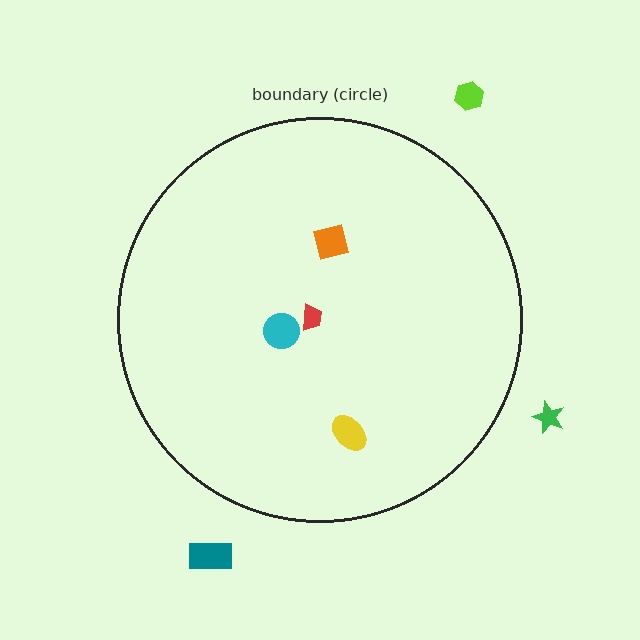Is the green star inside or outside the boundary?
Outside.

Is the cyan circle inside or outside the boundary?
Inside.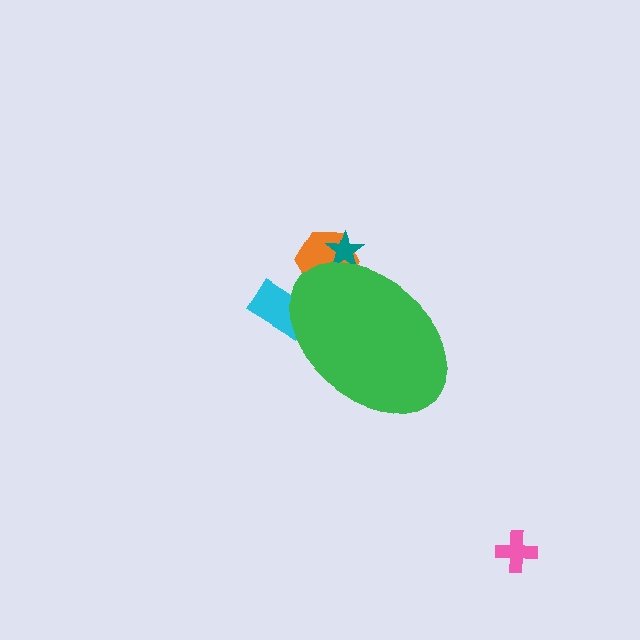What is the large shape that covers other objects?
A green ellipse.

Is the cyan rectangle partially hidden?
Yes, the cyan rectangle is partially hidden behind the green ellipse.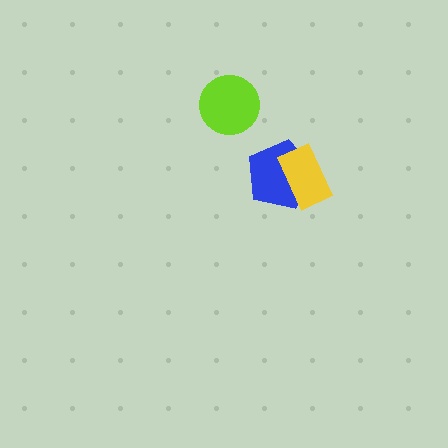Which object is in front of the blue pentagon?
The yellow rectangle is in front of the blue pentagon.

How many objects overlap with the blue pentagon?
1 object overlaps with the blue pentagon.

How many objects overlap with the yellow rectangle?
1 object overlaps with the yellow rectangle.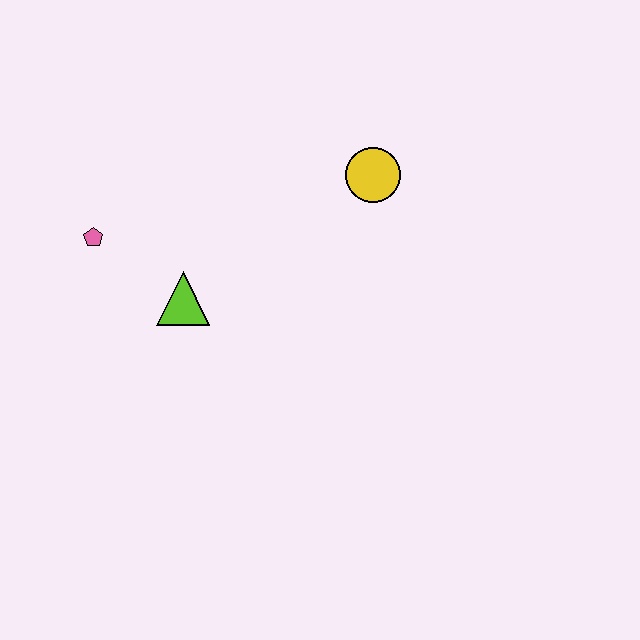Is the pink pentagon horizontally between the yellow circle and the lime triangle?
No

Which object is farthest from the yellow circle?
The pink pentagon is farthest from the yellow circle.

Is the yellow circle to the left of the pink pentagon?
No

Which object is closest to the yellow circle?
The lime triangle is closest to the yellow circle.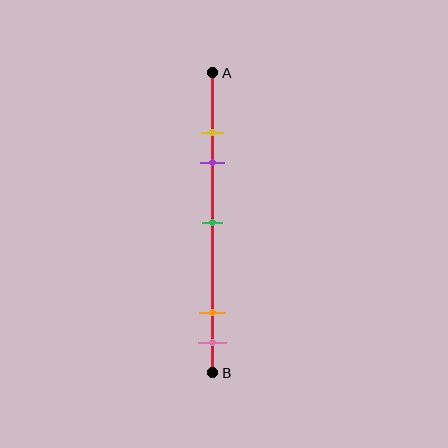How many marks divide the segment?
There are 5 marks dividing the segment.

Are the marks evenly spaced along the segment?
No, the marks are not evenly spaced.